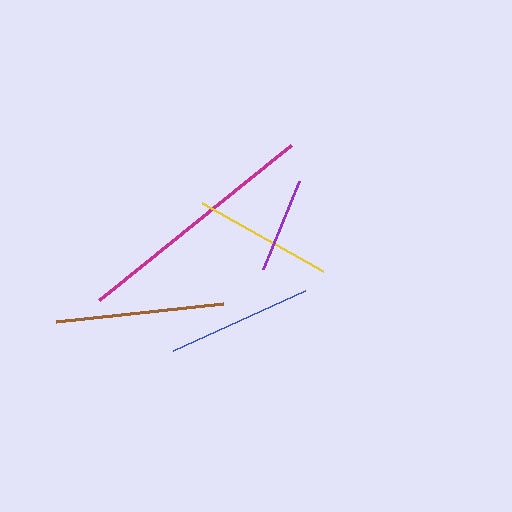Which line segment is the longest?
The magenta line is the longest at approximately 247 pixels.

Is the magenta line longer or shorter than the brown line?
The magenta line is longer than the brown line.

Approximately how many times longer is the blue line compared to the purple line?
The blue line is approximately 1.5 times the length of the purple line.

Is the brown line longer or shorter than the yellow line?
The brown line is longer than the yellow line.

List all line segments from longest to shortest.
From longest to shortest: magenta, brown, blue, yellow, purple.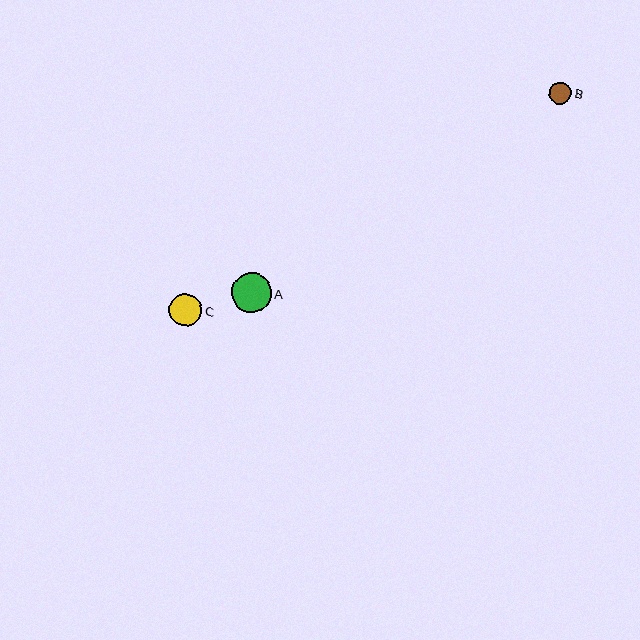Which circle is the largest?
Circle A is the largest with a size of approximately 40 pixels.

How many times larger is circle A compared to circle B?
Circle A is approximately 1.8 times the size of circle B.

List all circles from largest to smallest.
From largest to smallest: A, C, B.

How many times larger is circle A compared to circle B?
Circle A is approximately 1.8 times the size of circle B.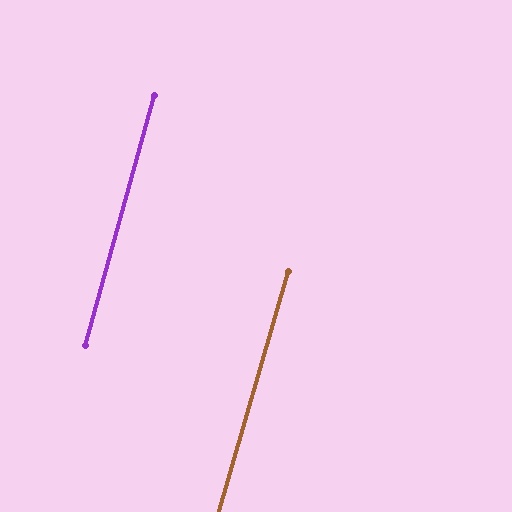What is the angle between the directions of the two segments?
Approximately 0 degrees.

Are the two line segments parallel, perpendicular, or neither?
Parallel — their directions differ by only 0.5°.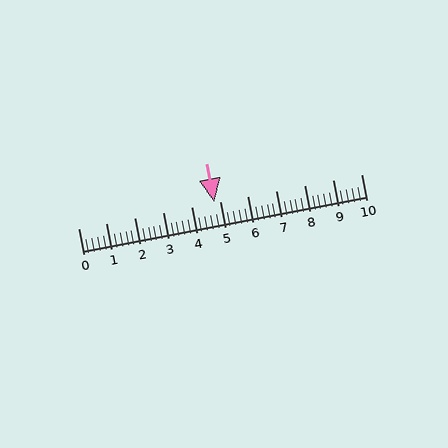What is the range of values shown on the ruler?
The ruler shows values from 0 to 10.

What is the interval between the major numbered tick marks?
The major tick marks are spaced 1 units apart.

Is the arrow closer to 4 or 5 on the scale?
The arrow is closer to 5.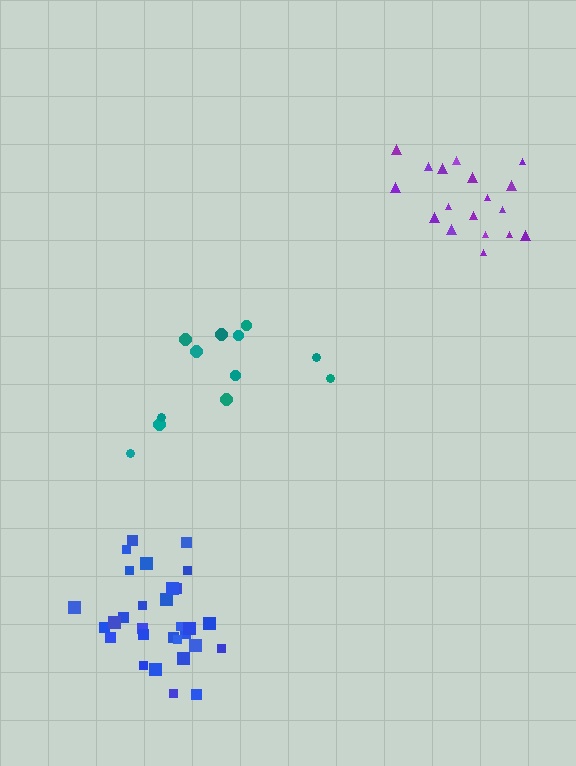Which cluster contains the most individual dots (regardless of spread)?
Blue (30).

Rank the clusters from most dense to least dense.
blue, purple, teal.